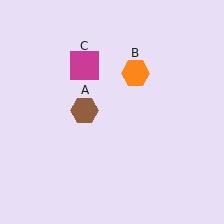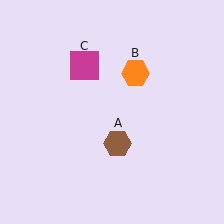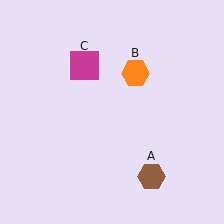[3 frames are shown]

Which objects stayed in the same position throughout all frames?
Orange hexagon (object B) and magenta square (object C) remained stationary.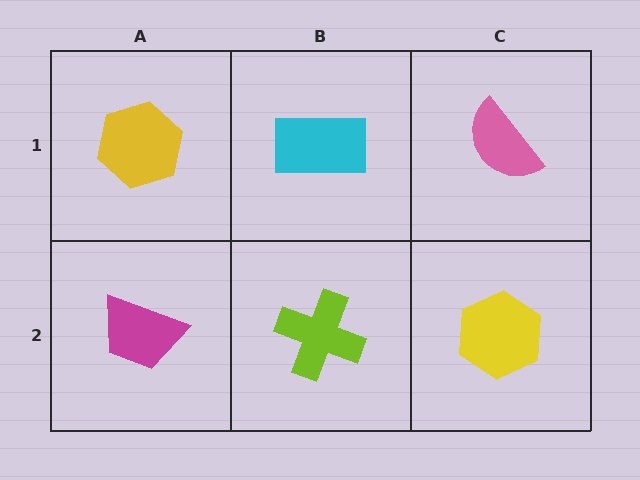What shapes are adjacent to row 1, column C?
A yellow hexagon (row 2, column C), a cyan rectangle (row 1, column B).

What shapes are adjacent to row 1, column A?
A magenta trapezoid (row 2, column A), a cyan rectangle (row 1, column B).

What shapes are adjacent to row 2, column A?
A yellow hexagon (row 1, column A), a lime cross (row 2, column B).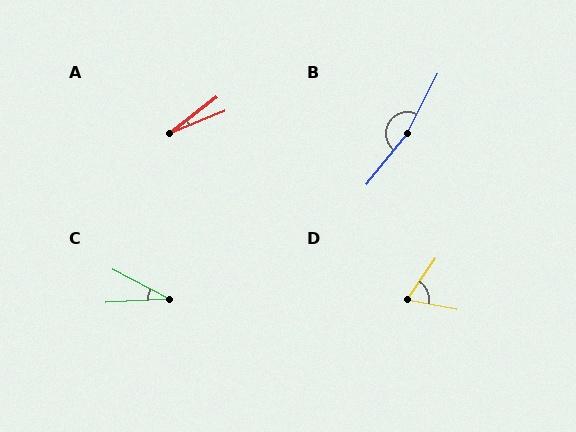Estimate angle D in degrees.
Approximately 67 degrees.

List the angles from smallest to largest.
A (16°), C (31°), D (67°), B (168°).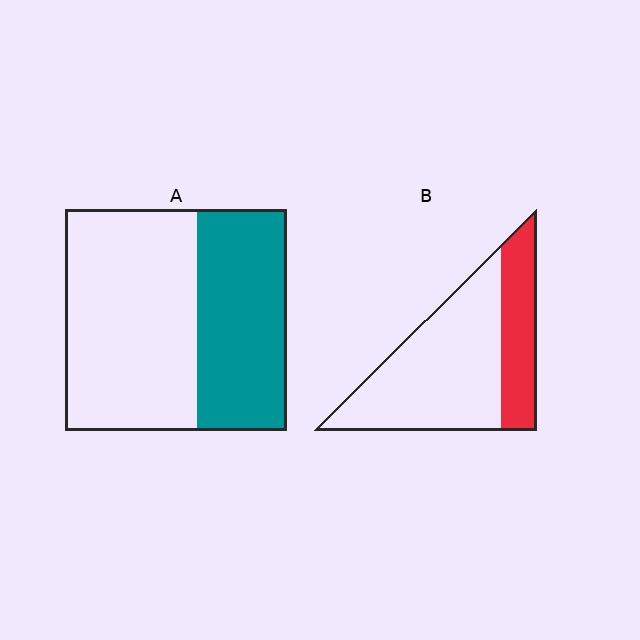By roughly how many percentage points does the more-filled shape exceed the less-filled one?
By roughly 10 percentage points (A over B).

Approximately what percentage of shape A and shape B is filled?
A is approximately 40% and B is approximately 30%.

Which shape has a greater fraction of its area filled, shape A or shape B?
Shape A.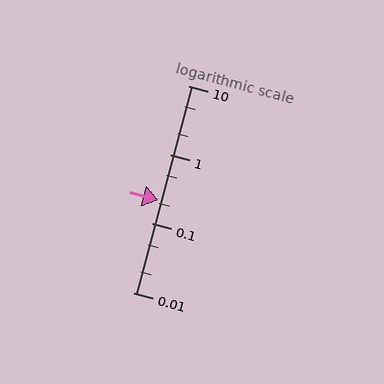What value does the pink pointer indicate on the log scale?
The pointer indicates approximately 0.22.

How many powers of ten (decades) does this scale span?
The scale spans 3 decades, from 0.01 to 10.